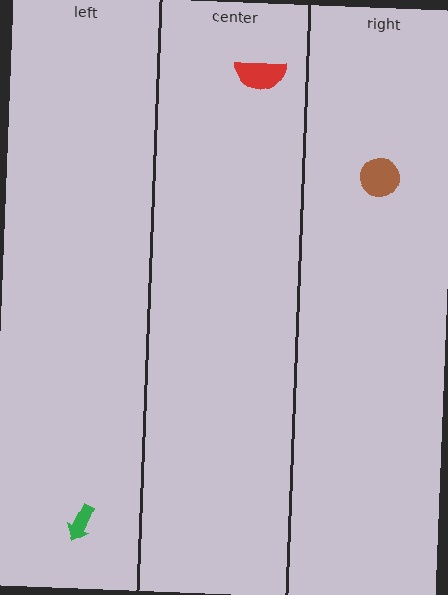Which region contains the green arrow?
The left region.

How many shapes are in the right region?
1.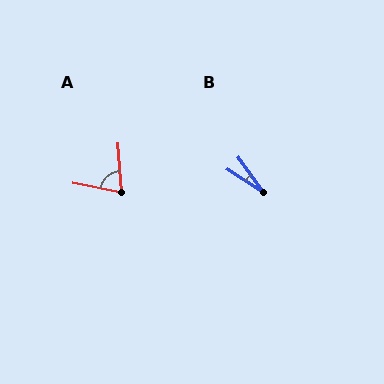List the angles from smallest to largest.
B (21°), A (75°).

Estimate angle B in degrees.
Approximately 21 degrees.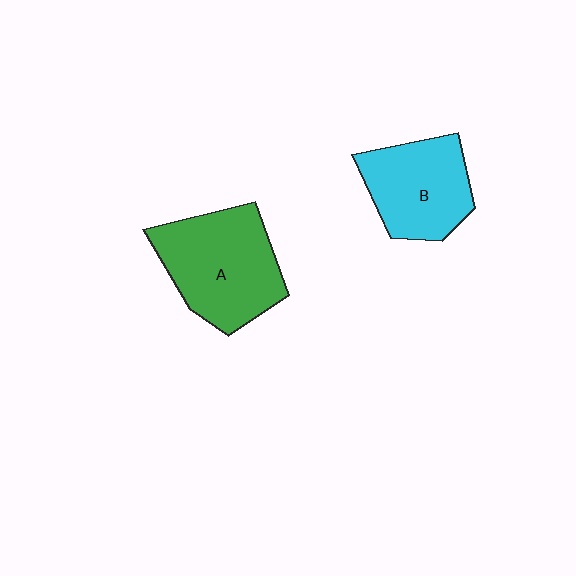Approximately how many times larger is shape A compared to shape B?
Approximately 1.3 times.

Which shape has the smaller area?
Shape B (cyan).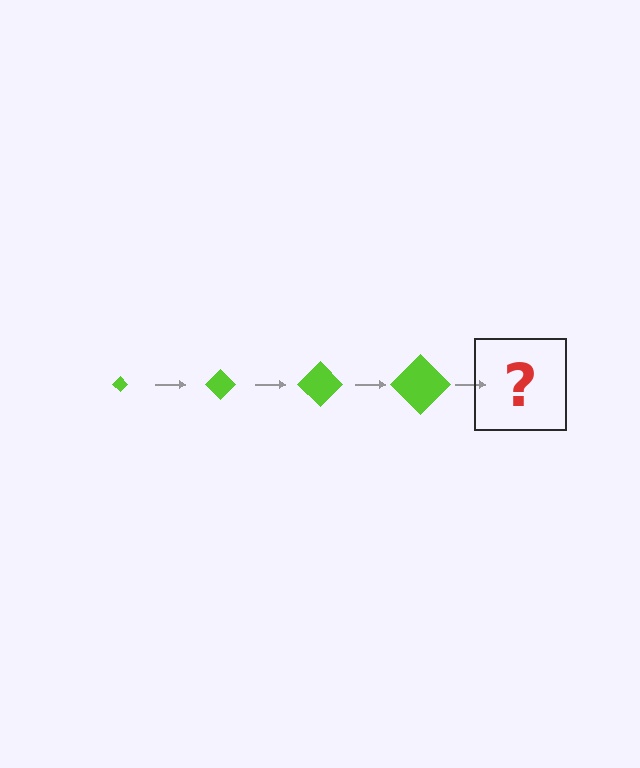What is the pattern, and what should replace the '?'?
The pattern is that the diamond gets progressively larger each step. The '?' should be a lime diamond, larger than the previous one.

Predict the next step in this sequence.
The next step is a lime diamond, larger than the previous one.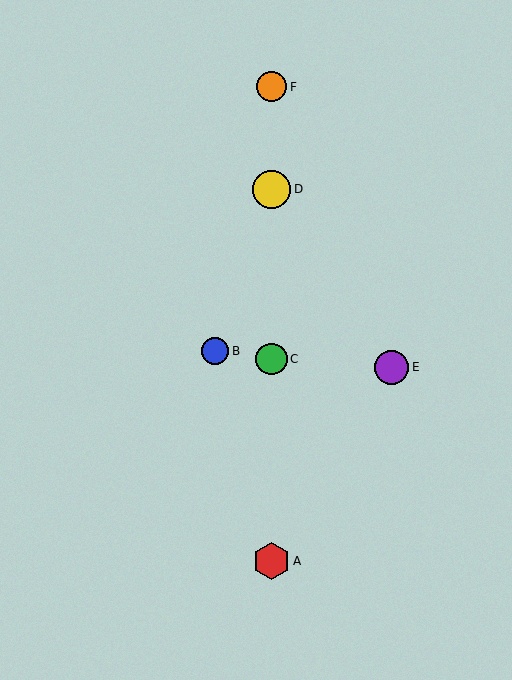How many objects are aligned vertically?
4 objects (A, C, D, F) are aligned vertically.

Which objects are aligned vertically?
Objects A, C, D, F are aligned vertically.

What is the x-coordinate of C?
Object C is at x≈271.